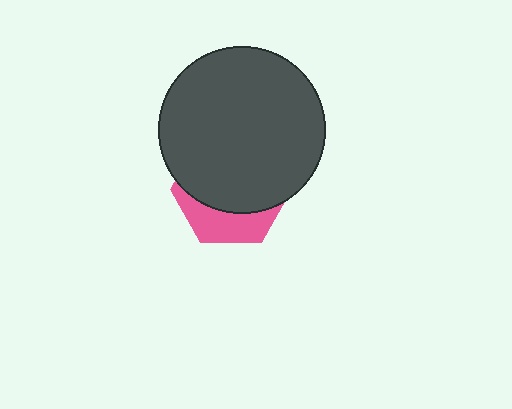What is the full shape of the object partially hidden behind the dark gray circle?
The partially hidden object is a pink hexagon.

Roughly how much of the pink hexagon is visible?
A small part of it is visible (roughly 31%).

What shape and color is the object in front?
The object in front is a dark gray circle.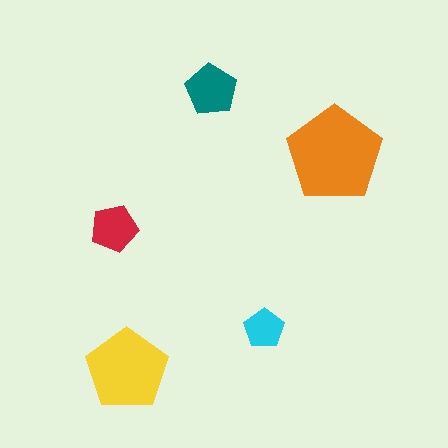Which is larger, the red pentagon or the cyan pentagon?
The red one.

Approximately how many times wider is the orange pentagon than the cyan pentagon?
About 2.5 times wider.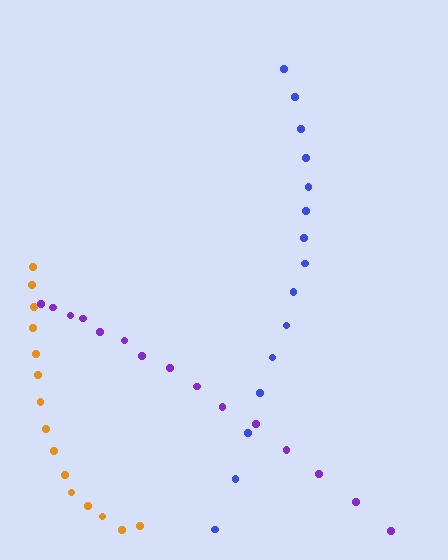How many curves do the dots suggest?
There are 3 distinct paths.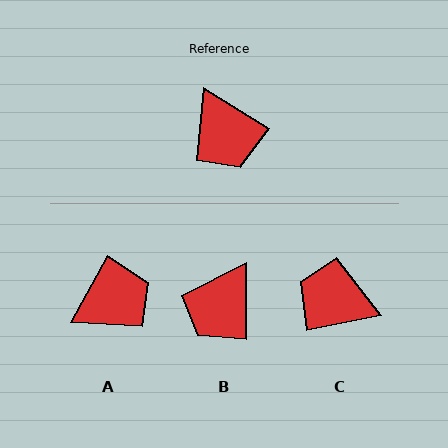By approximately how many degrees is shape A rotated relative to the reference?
Approximately 93 degrees counter-clockwise.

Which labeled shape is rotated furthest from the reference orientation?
C, about 137 degrees away.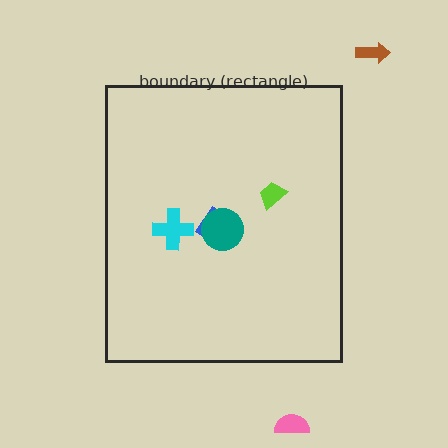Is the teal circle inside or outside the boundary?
Inside.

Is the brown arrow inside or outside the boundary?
Outside.